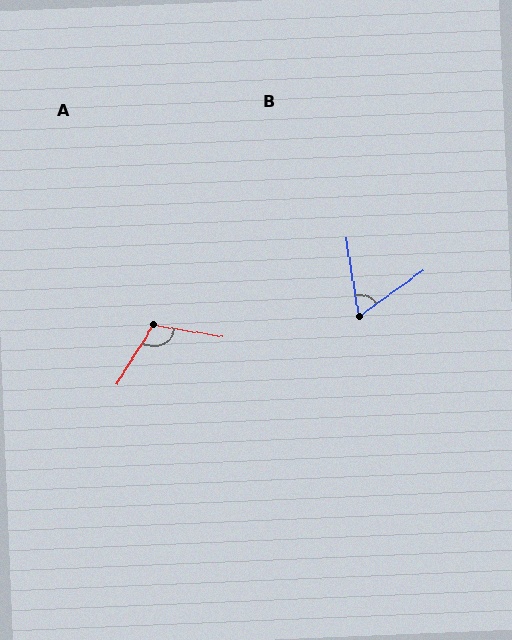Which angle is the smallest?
B, at approximately 64 degrees.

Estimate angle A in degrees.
Approximately 112 degrees.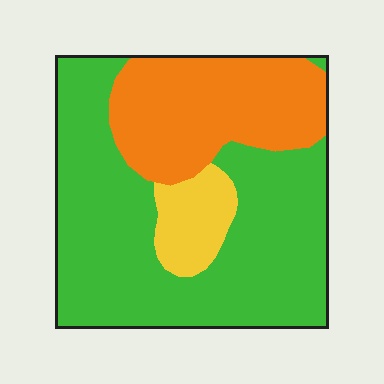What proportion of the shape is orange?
Orange covers roughly 30% of the shape.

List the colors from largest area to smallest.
From largest to smallest: green, orange, yellow.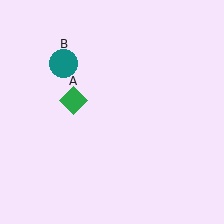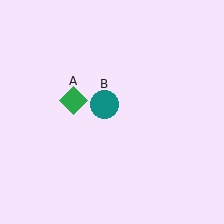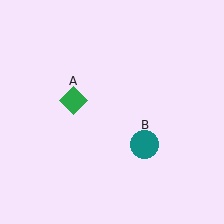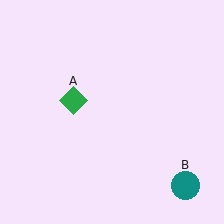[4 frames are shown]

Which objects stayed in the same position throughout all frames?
Green diamond (object A) remained stationary.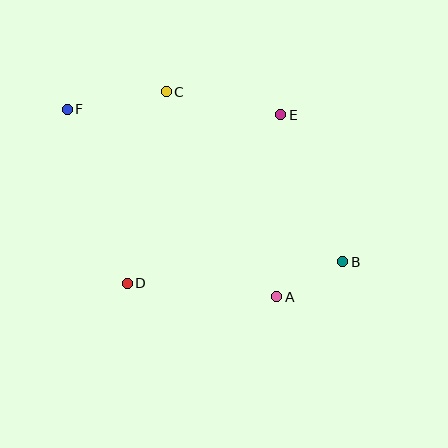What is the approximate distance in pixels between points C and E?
The distance between C and E is approximately 117 pixels.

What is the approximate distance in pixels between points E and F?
The distance between E and F is approximately 214 pixels.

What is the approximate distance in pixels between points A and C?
The distance between A and C is approximately 233 pixels.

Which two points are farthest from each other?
Points B and F are farthest from each other.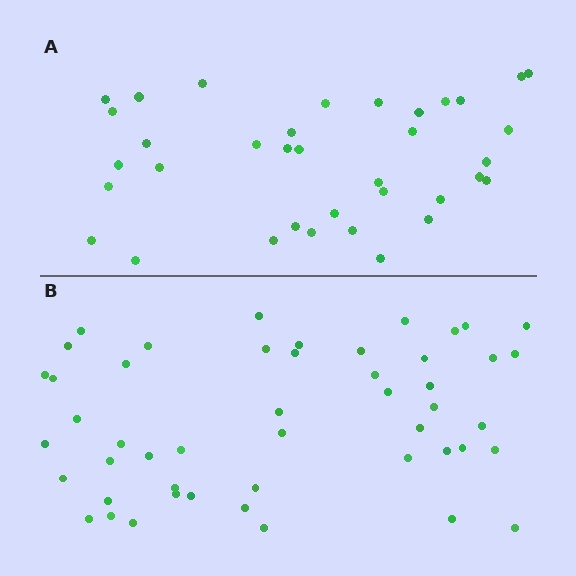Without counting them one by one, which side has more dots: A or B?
Region B (the bottom region) has more dots.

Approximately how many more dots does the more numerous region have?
Region B has approximately 15 more dots than region A.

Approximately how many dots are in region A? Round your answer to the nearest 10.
About 40 dots. (The exact count is 36, which rounds to 40.)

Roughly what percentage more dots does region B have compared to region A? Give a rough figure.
About 35% more.